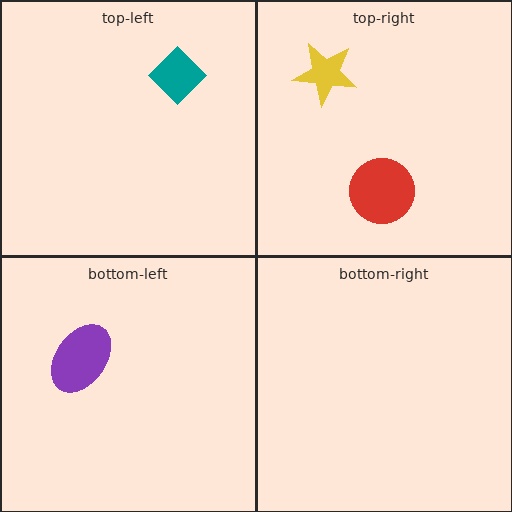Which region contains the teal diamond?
The top-left region.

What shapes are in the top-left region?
The teal diamond.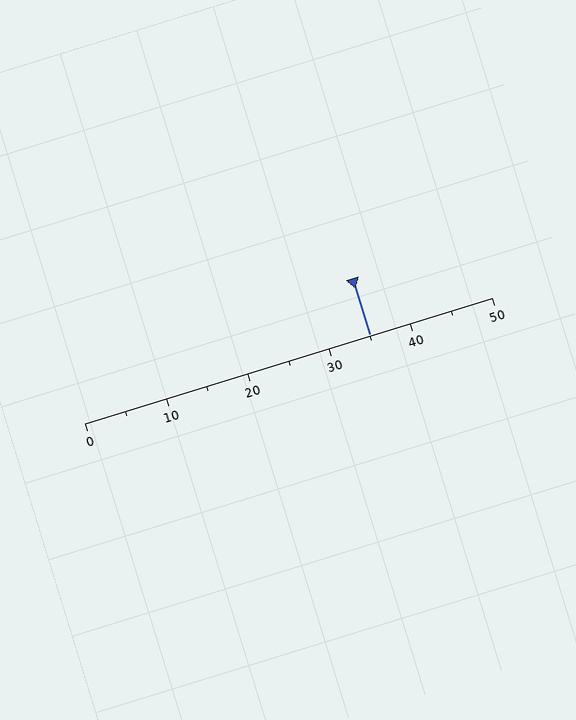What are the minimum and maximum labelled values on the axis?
The axis runs from 0 to 50.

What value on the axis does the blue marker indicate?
The marker indicates approximately 35.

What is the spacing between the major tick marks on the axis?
The major ticks are spaced 10 apart.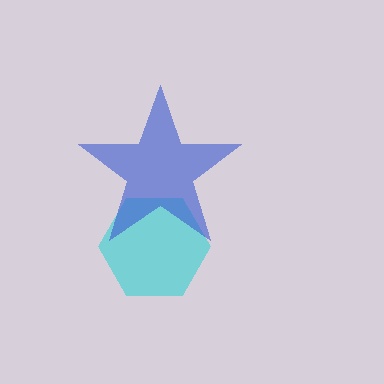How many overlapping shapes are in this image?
There are 2 overlapping shapes in the image.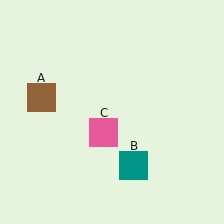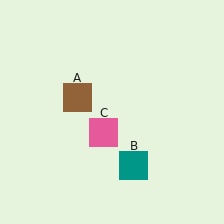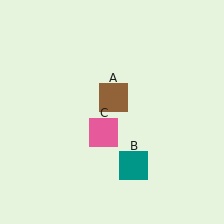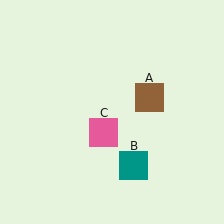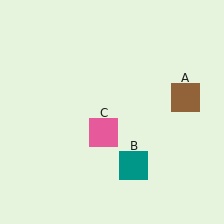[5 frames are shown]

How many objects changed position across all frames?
1 object changed position: brown square (object A).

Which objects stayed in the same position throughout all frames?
Teal square (object B) and pink square (object C) remained stationary.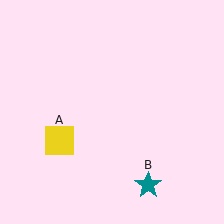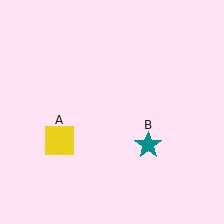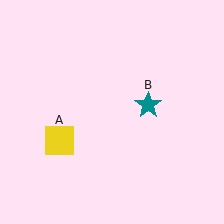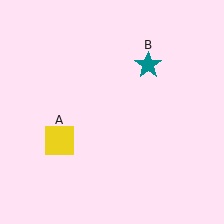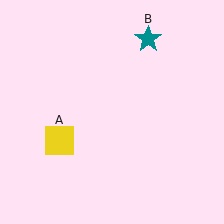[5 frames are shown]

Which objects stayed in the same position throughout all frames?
Yellow square (object A) remained stationary.